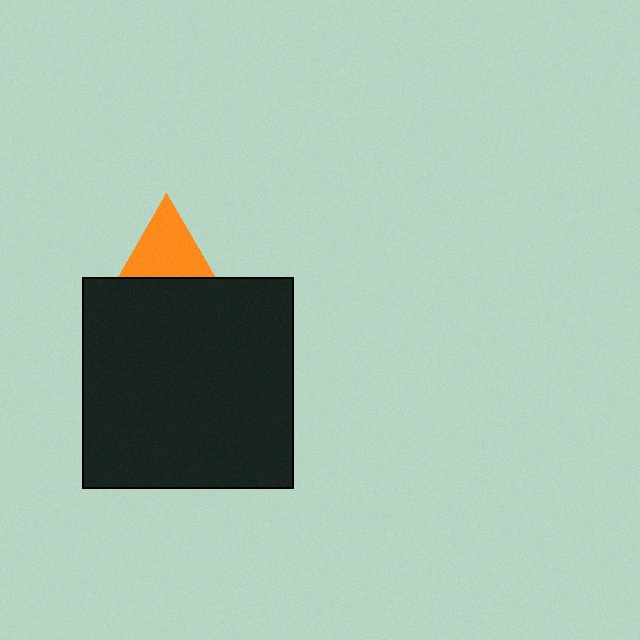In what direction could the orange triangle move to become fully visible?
The orange triangle could move up. That would shift it out from behind the black square entirely.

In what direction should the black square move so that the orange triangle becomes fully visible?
The black square should move down. That is the shortest direction to clear the overlap and leave the orange triangle fully visible.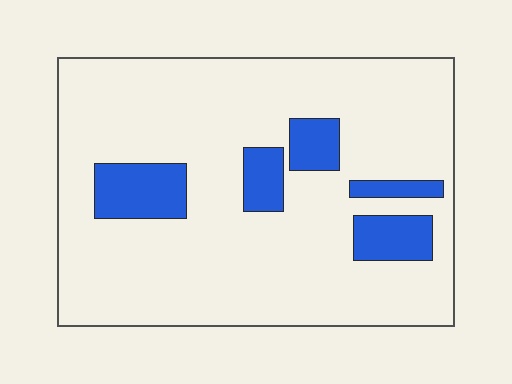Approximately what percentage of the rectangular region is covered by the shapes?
Approximately 15%.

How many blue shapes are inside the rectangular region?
5.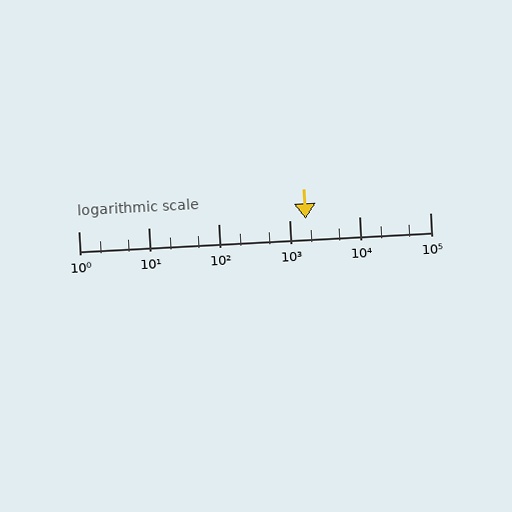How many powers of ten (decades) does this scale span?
The scale spans 5 decades, from 1 to 100000.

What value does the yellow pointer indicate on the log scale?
The pointer indicates approximately 1700.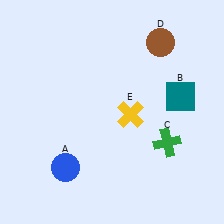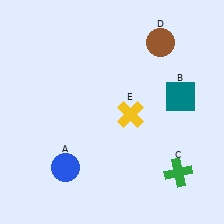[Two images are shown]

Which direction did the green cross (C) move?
The green cross (C) moved down.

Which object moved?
The green cross (C) moved down.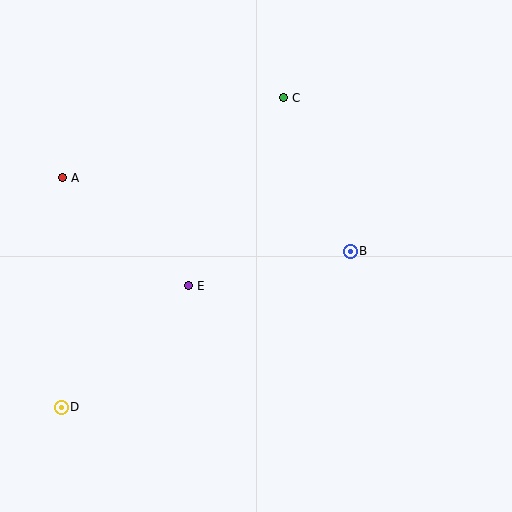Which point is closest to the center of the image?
Point E at (188, 286) is closest to the center.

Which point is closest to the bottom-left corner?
Point D is closest to the bottom-left corner.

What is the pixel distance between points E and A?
The distance between E and A is 166 pixels.